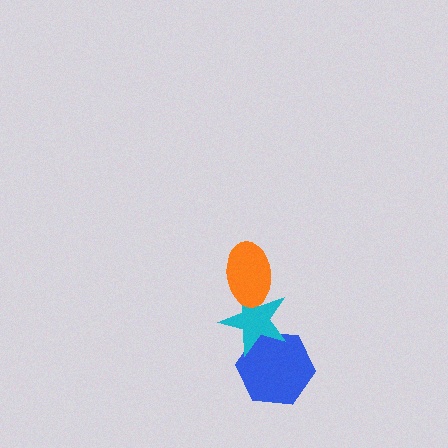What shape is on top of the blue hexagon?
The cyan star is on top of the blue hexagon.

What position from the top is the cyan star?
The cyan star is 2nd from the top.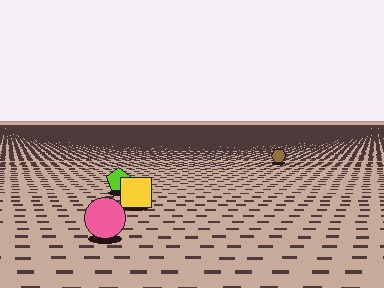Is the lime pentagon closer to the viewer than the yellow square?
No. The yellow square is closer — you can tell from the texture gradient: the ground texture is coarser near it.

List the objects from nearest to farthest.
From nearest to farthest: the pink circle, the yellow square, the lime pentagon, the brown hexagon.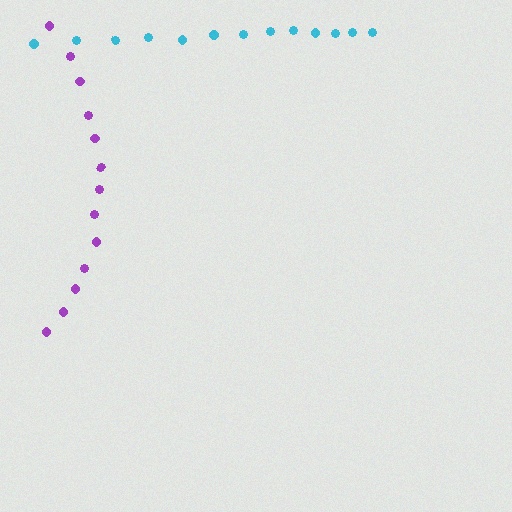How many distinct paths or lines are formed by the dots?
There are 2 distinct paths.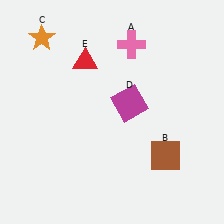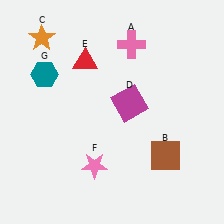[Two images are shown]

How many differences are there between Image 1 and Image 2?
There are 2 differences between the two images.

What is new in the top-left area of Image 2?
A teal hexagon (G) was added in the top-left area of Image 2.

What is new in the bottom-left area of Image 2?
A pink star (F) was added in the bottom-left area of Image 2.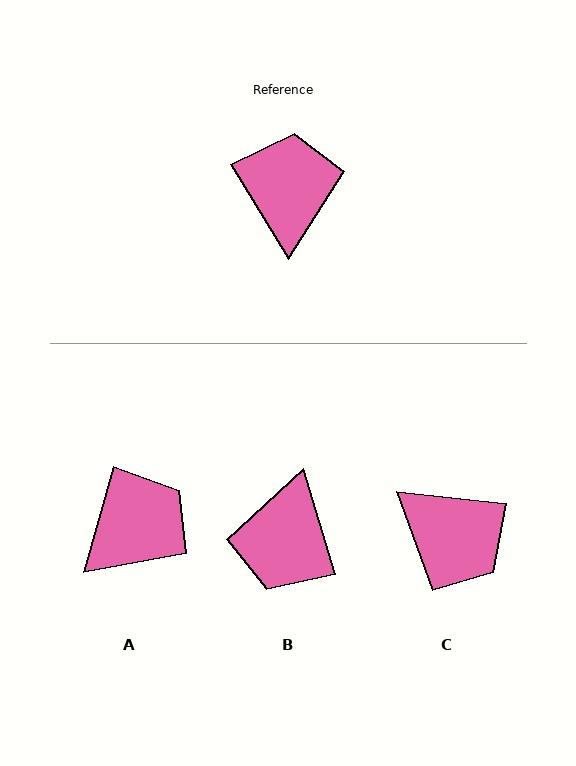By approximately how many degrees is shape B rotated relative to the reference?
Approximately 165 degrees counter-clockwise.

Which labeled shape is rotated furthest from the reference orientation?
B, about 165 degrees away.